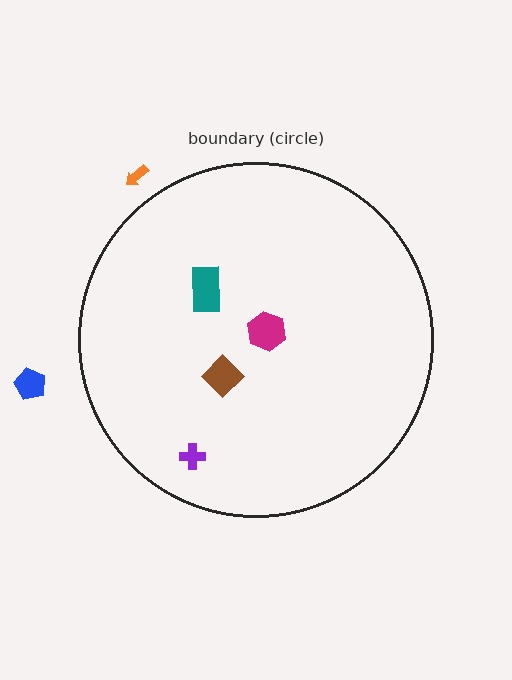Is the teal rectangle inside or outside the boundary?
Inside.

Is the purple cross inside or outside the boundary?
Inside.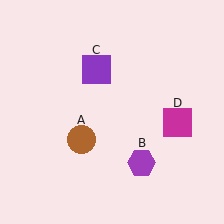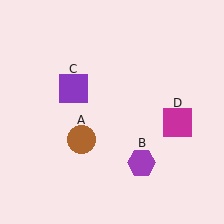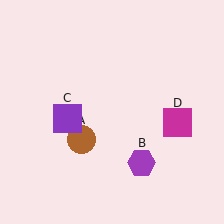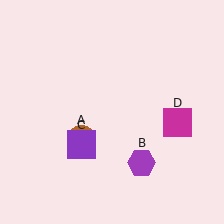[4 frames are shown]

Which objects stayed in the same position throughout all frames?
Brown circle (object A) and purple hexagon (object B) and magenta square (object D) remained stationary.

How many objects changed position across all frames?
1 object changed position: purple square (object C).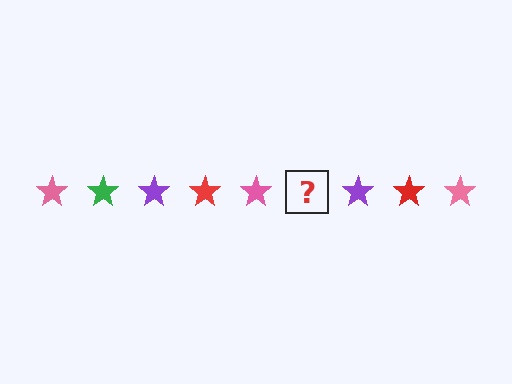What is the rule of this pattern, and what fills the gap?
The rule is that the pattern cycles through pink, green, purple, red stars. The gap should be filled with a green star.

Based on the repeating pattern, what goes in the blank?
The blank should be a green star.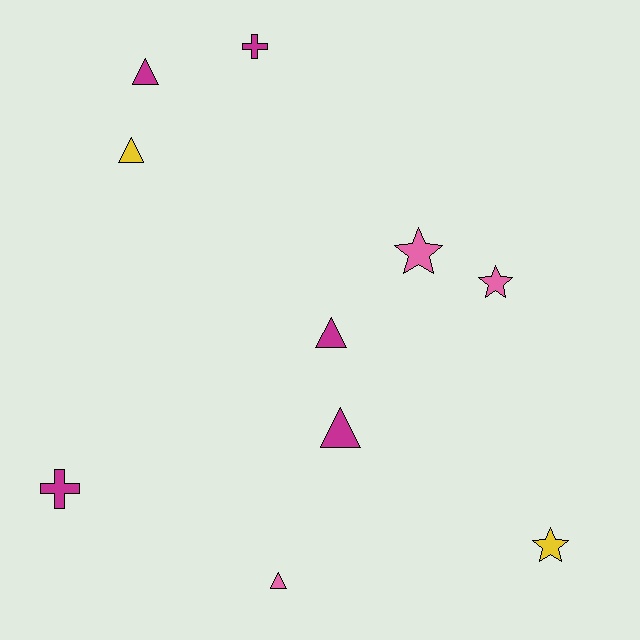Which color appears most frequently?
Magenta, with 5 objects.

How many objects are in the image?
There are 10 objects.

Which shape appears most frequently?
Triangle, with 5 objects.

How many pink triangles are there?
There is 1 pink triangle.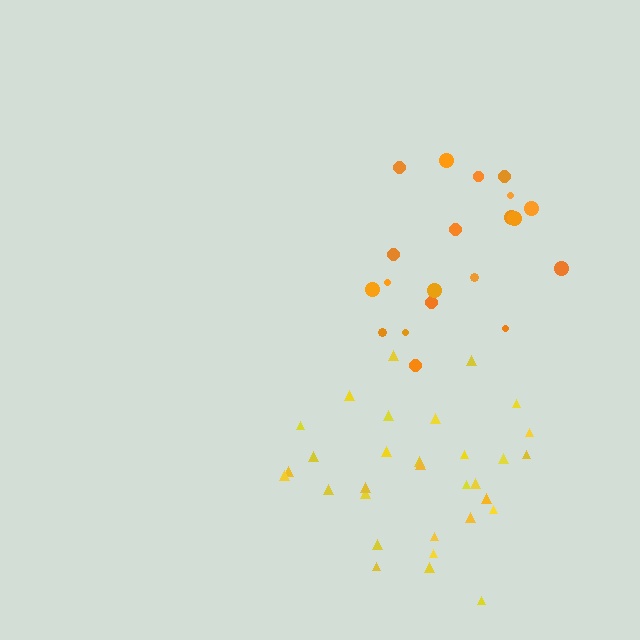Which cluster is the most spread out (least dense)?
Orange.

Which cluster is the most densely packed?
Yellow.